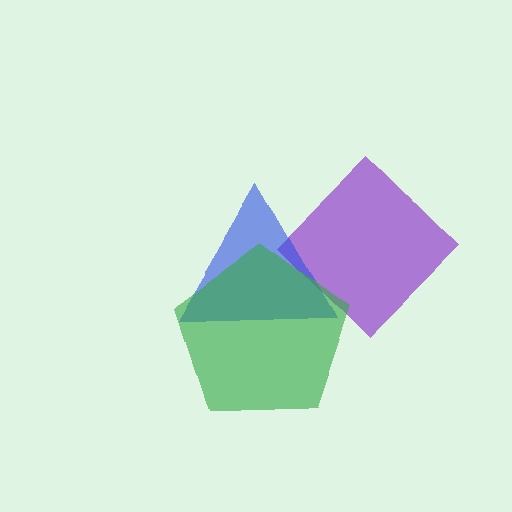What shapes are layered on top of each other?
The layered shapes are: a purple diamond, a blue triangle, a green pentagon.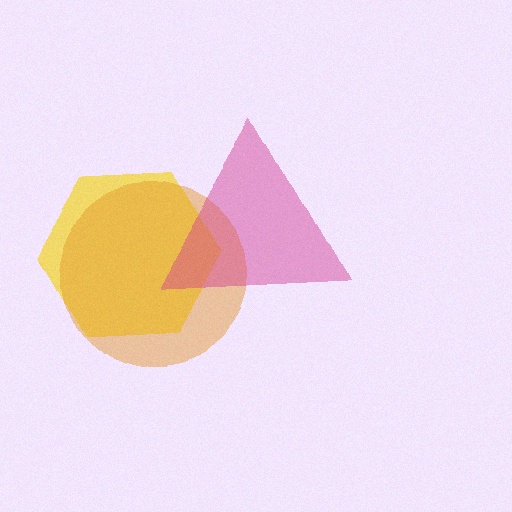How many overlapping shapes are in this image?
There are 3 overlapping shapes in the image.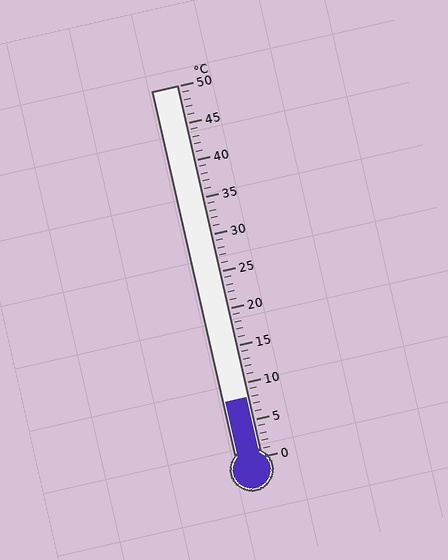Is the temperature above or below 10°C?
The temperature is below 10°C.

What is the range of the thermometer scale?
The thermometer scale ranges from 0°C to 50°C.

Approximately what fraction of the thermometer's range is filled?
The thermometer is filled to approximately 15% of its range.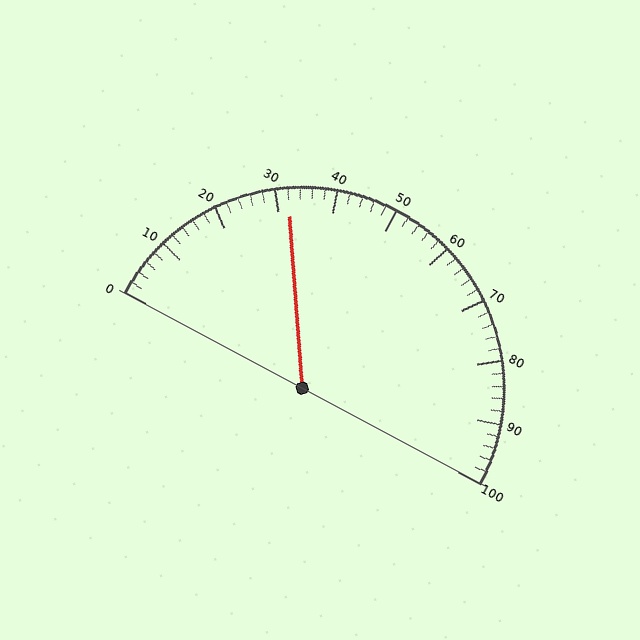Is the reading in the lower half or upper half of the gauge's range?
The reading is in the lower half of the range (0 to 100).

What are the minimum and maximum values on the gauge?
The gauge ranges from 0 to 100.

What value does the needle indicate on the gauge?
The needle indicates approximately 32.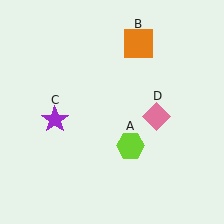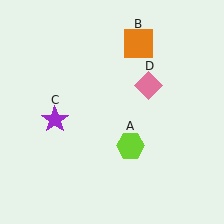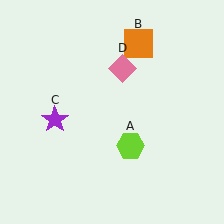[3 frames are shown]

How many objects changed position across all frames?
1 object changed position: pink diamond (object D).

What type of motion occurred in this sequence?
The pink diamond (object D) rotated counterclockwise around the center of the scene.